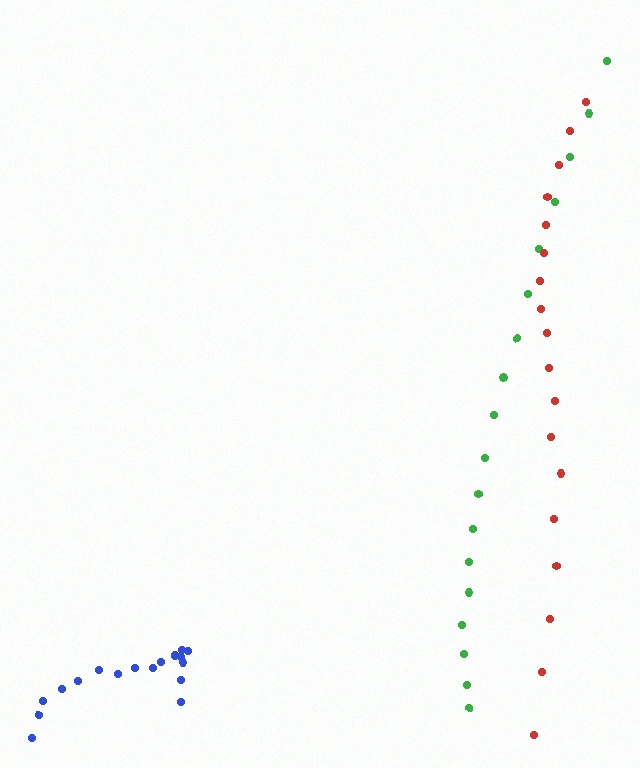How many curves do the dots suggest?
There are 3 distinct paths.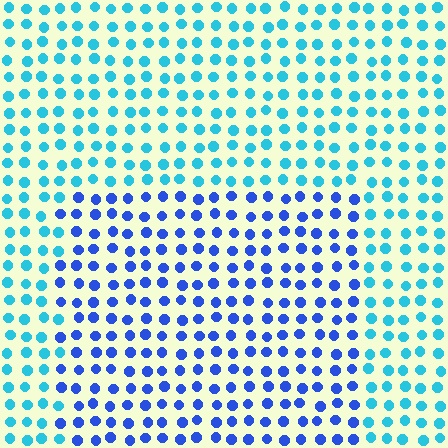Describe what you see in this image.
The image is filled with small cyan elements in a uniform arrangement. A rectangle-shaped region is visible where the elements are tinted to a slightly different hue, forming a subtle color boundary.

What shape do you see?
I see a rectangle.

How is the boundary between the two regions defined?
The boundary is defined purely by a slight shift in hue (about 39 degrees). Spacing, size, and orientation are identical on both sides.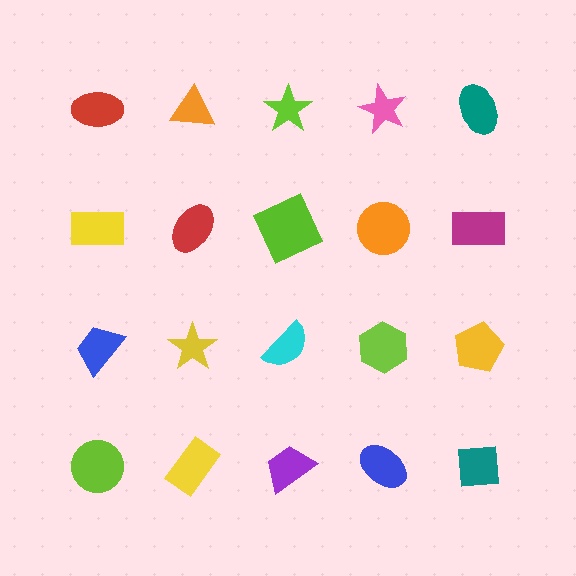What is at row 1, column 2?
An orange triangle.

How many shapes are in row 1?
5 shapes.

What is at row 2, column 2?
A red ellipse.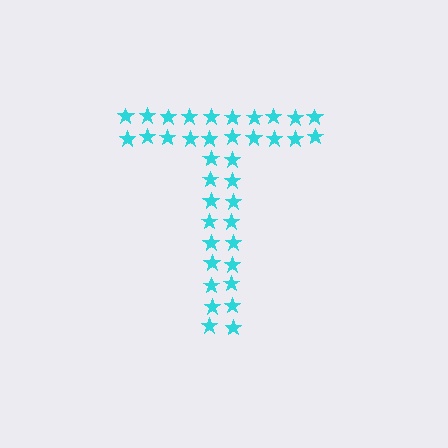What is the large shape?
The large shape is the letter T.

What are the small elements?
The small elements are stars.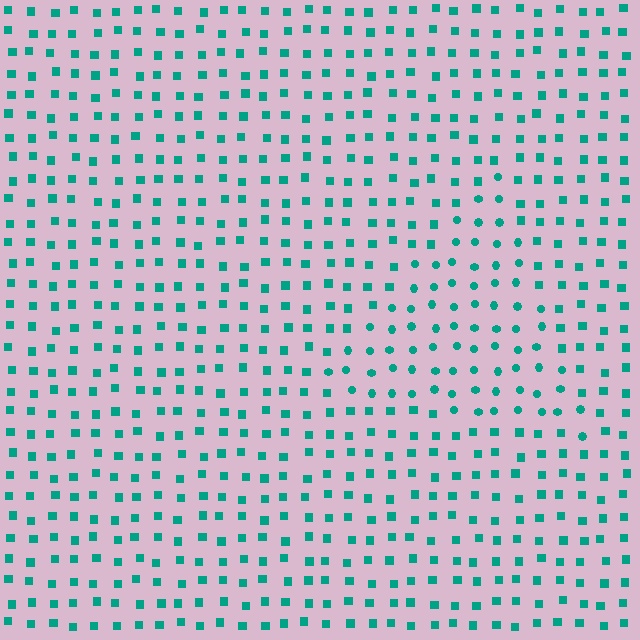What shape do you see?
I see a triangle.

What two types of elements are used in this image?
The image uses circles inside the triangle region and squares outside it.